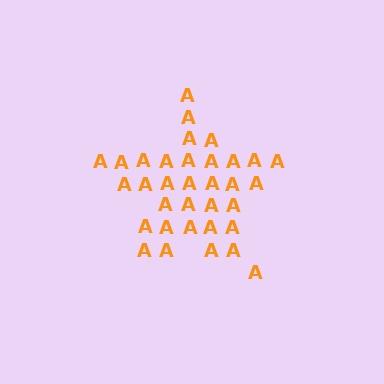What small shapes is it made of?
It is made of small letter A's.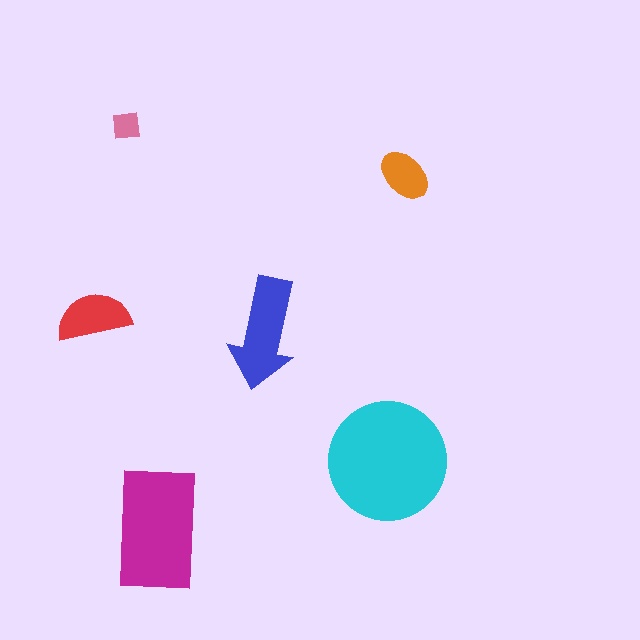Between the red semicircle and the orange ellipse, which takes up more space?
The red semicircle.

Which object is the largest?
The cyan circle.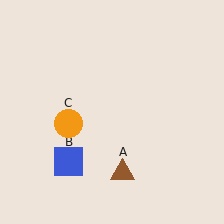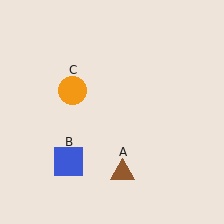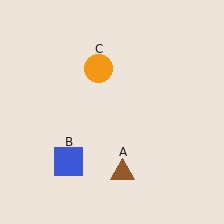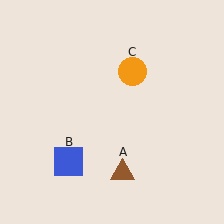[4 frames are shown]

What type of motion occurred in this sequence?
The orange circle (object C) rotated clockwise around the center of the scene.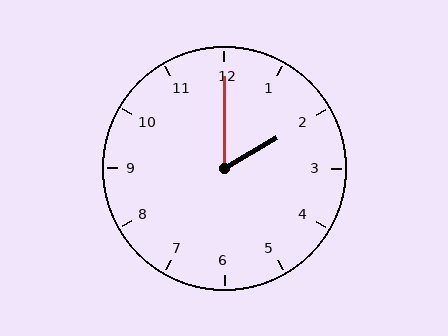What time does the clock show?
2:00.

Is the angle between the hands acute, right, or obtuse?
It is acute.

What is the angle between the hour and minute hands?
Approximately 60 degrees.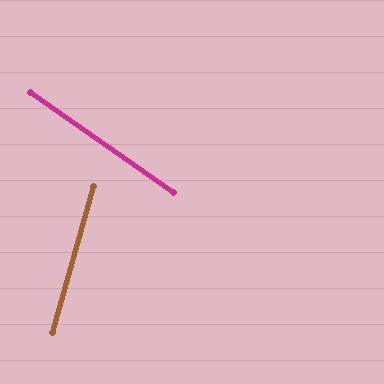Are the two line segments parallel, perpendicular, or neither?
Neither parallel nor perpendicular — they differ by about 71°.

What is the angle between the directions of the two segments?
Approximately 71 degrees.